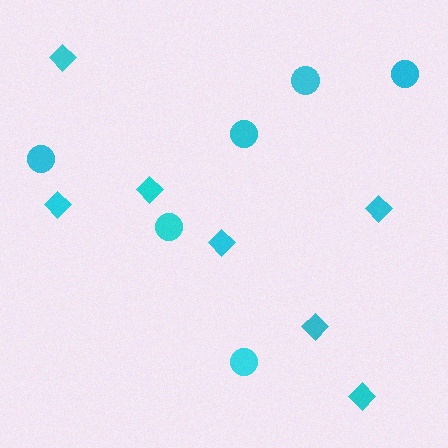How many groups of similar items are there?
There are 2 groups: one group of circles (6) and one group of diamonds (7).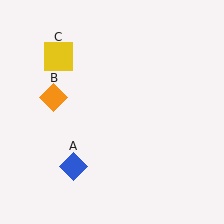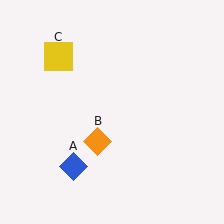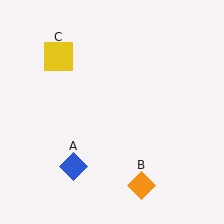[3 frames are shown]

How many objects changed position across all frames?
1 object changed position: orange diamond (object B).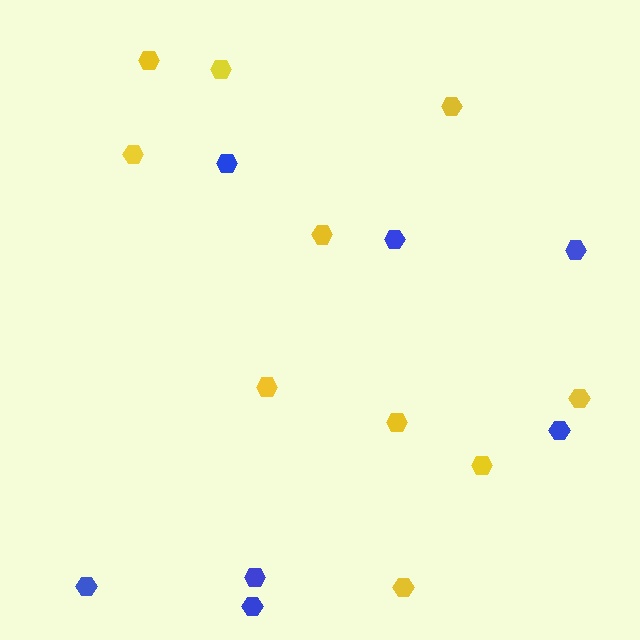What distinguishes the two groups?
There are 2 groups: one group of blue hexagons (7) and one group of yellow hexagons (10).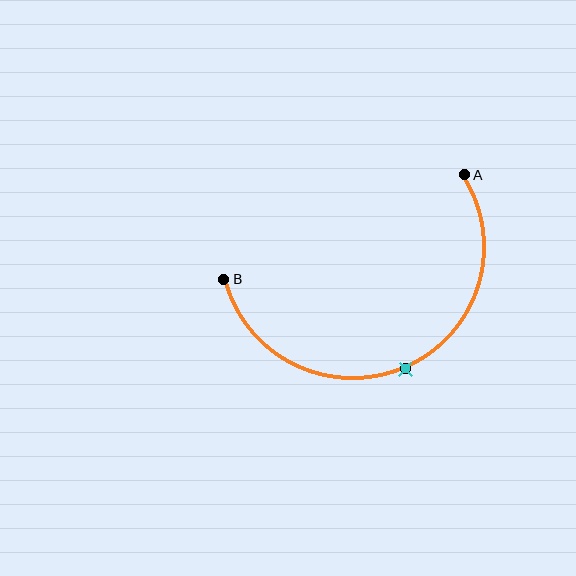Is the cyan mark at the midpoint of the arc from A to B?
Yes. The cyan mark lies on the arc at equal arc-length from both A and B — it is the arc midpoint.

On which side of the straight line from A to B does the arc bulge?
The arc bulges below the straight line connecting A and B.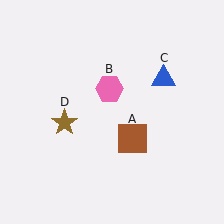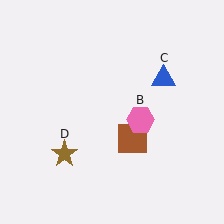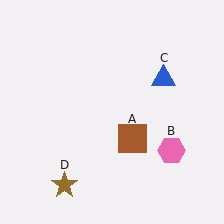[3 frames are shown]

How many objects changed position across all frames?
2 objects changed position: pink hexagon (object B), brown star (object D).